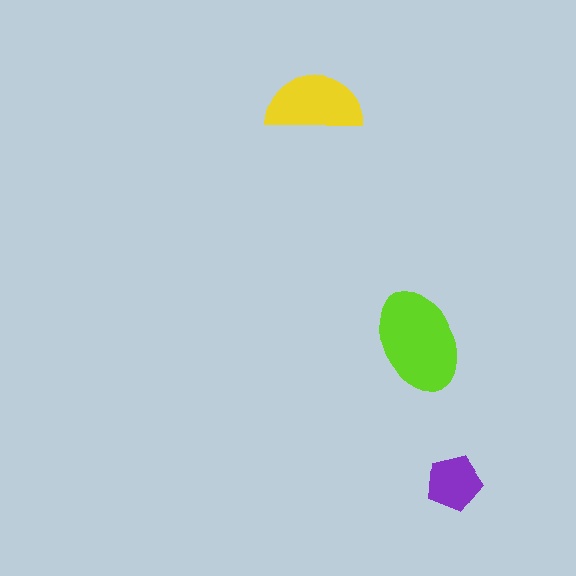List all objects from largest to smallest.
The lime ellipse, the yellow semicircle, the purple pentagon.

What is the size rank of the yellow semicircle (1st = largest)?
2nd.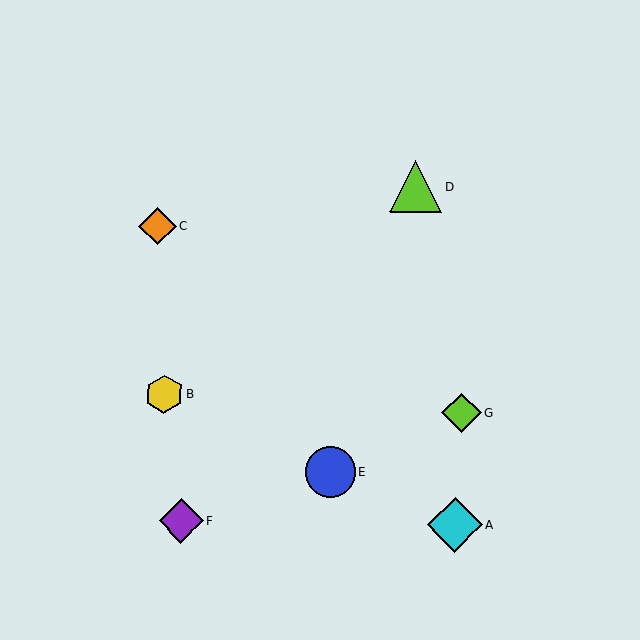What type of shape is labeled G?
Shape G is a lime diamond.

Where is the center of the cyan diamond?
The center of the cyan diamond is at (455, 525).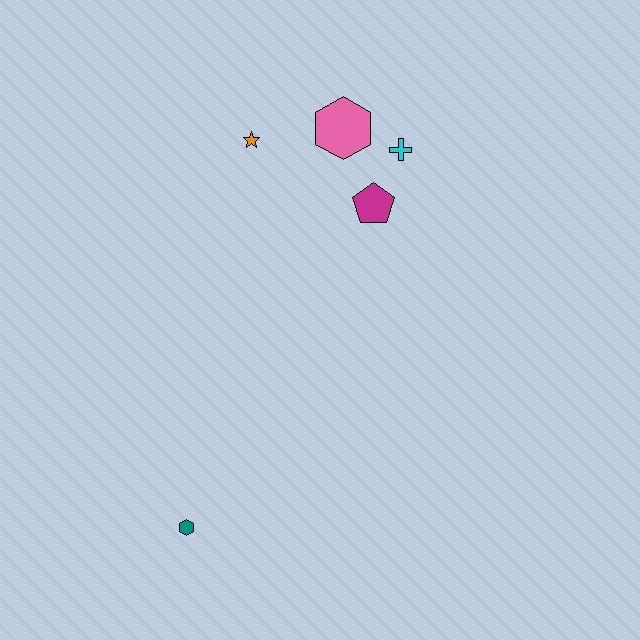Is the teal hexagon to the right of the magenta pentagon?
No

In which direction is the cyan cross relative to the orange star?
The cyan cross is to the right of the orange star.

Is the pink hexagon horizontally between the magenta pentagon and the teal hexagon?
Yes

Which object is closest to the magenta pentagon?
The cyan cross is closest to the magenta pentagon.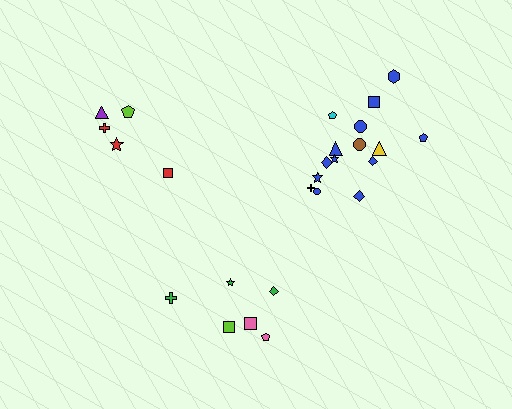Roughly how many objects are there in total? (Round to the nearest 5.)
Roughly 25 objects in total.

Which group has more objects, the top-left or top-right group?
The top-right group.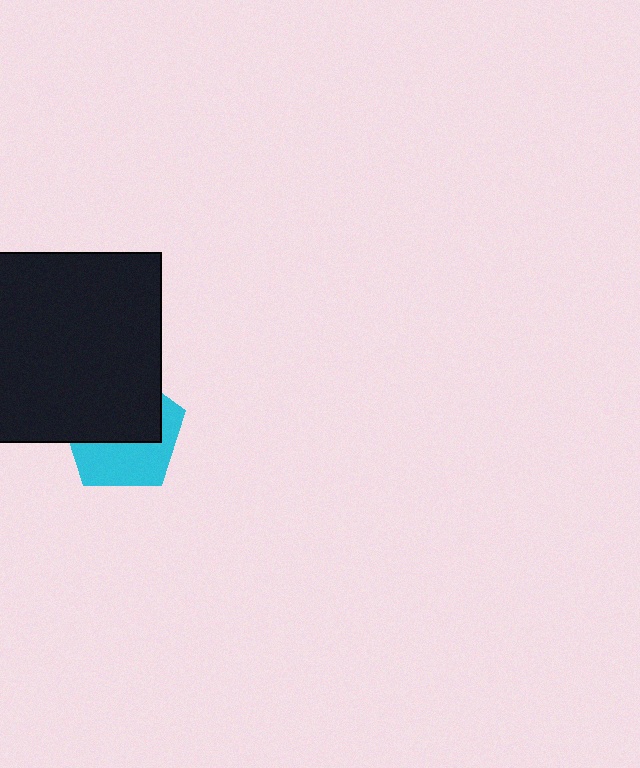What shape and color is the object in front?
The object in front is a black square.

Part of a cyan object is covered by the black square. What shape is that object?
It is a pentagon.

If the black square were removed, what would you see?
You would see the complete cyan pentagon.